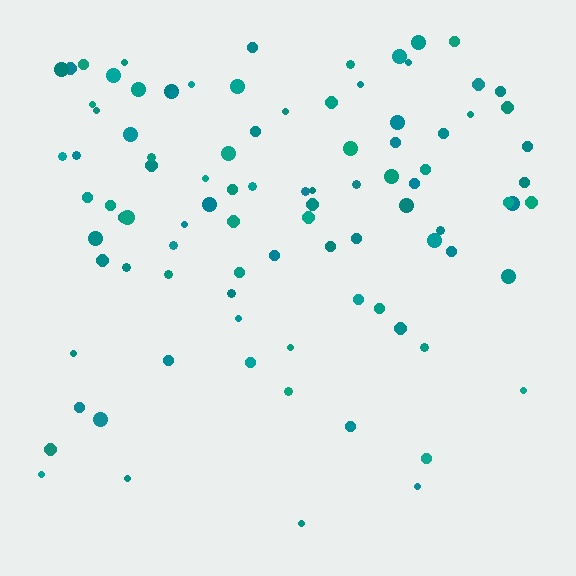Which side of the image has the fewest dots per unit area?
The bottom.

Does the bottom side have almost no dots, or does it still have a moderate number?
Still a moderate number, just noticeably fewer than the top.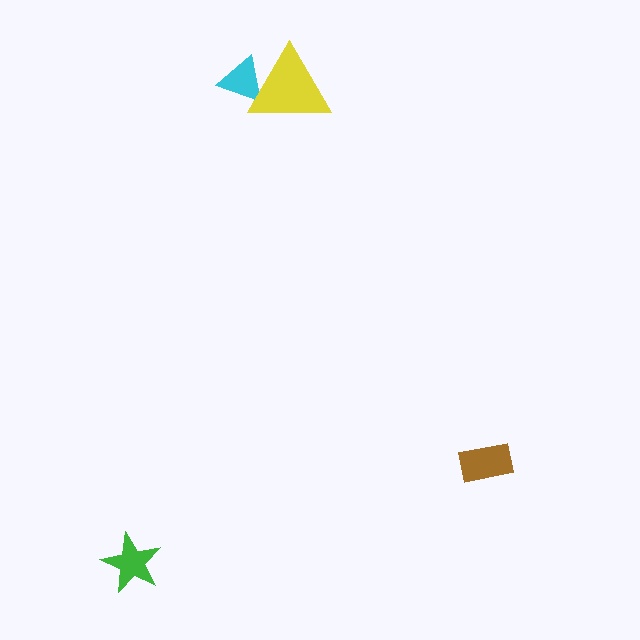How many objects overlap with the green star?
0 objects overlap with the green star.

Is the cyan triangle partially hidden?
Yes, it is partially covered by another shape.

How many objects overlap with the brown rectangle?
0 objects overlap with the brown rectangle.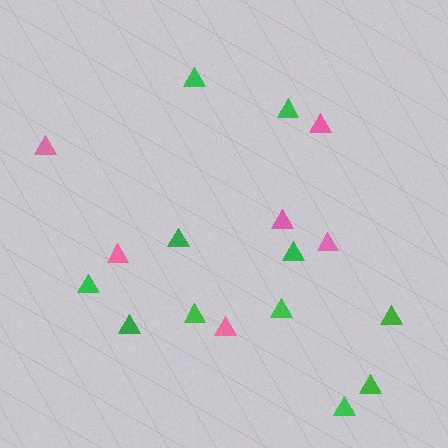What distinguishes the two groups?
There are 2 groups: one group of pink triangles (6) and one group of green triangles (11).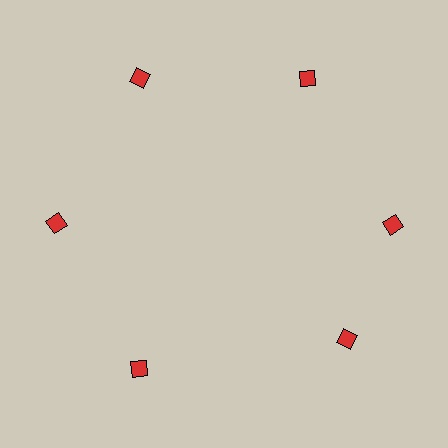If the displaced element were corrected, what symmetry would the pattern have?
It would have 6-fold rotational symmetry — the pattern would map onto itself every 60 degrees.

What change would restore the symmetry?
The symmetry would be restored by rotating it back into even spacing with its neighbors so that all 6 diamonds sit at equal angles and equal distance from the center.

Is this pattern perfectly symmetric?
No. The 6 red diamonds are arranged in a ring, but one element near the 5 o'clock position is rotated out of alignment along the ring, breaking the 6-fold rotational symmetry.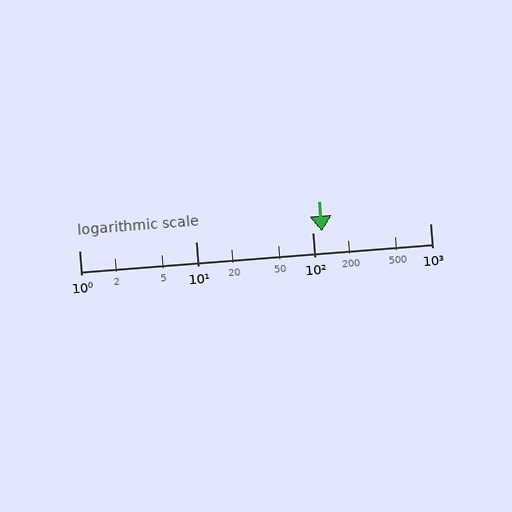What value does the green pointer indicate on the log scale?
The pointer indicates approximately 120.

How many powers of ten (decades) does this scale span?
The scale spans 3 decades, from 1 to 1000.